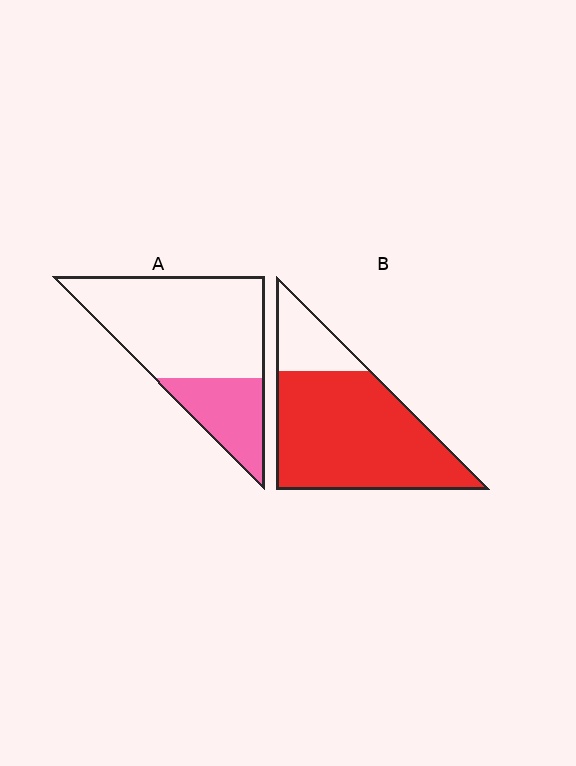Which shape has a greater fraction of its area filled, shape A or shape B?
Shape B.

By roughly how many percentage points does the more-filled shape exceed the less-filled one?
By roughly 55 percentage points (B over A).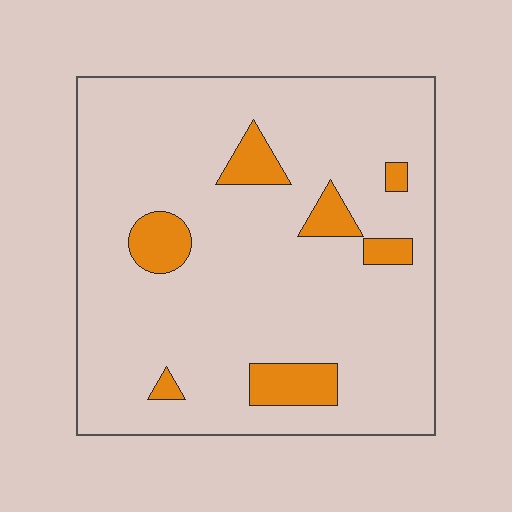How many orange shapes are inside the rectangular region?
7.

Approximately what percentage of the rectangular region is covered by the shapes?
Approximately 10%.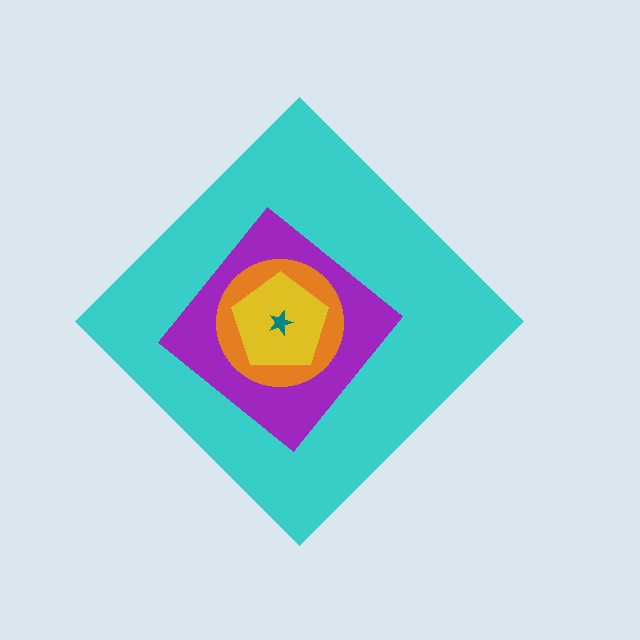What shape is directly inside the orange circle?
The yellow pentagon.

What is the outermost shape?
The cyan diamond.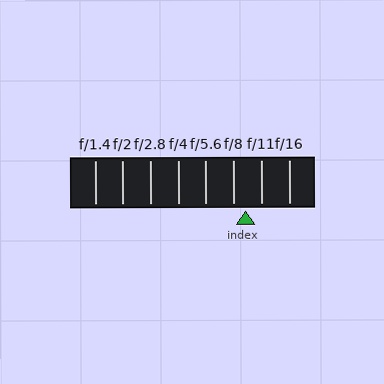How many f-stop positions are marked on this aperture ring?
There are 8 f-stop positions marked.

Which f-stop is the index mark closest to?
The index mark is closest to f/8.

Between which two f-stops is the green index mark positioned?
The index mark is between f/8 and f/11.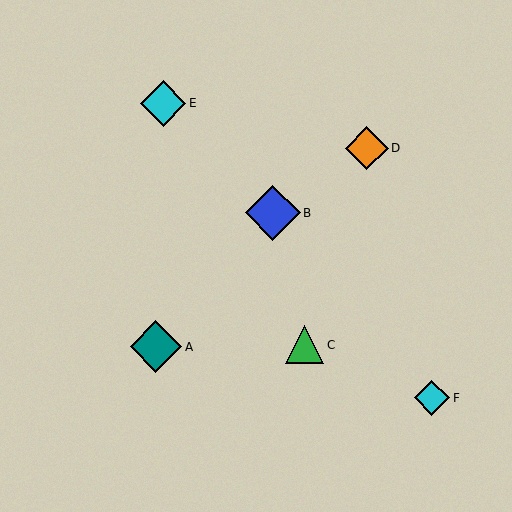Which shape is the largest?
The blue diamond (labeled B) is the largest.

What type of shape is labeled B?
Shape B is a blue diamond.